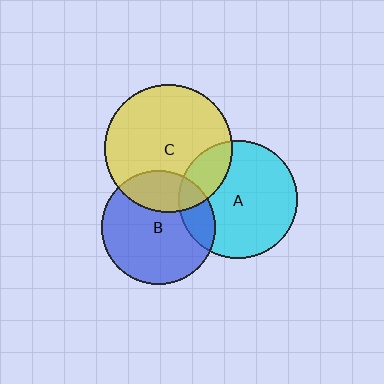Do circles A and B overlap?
Yes.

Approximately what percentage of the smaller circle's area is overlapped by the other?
Approximately 15%.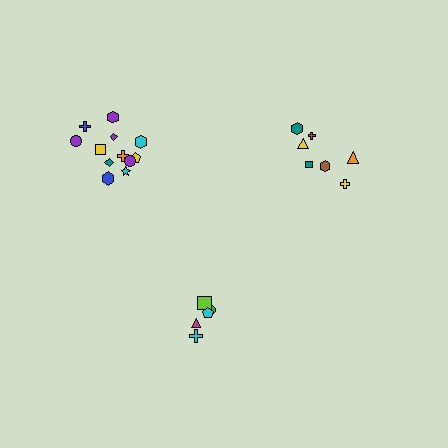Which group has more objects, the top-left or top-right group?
The top-left group.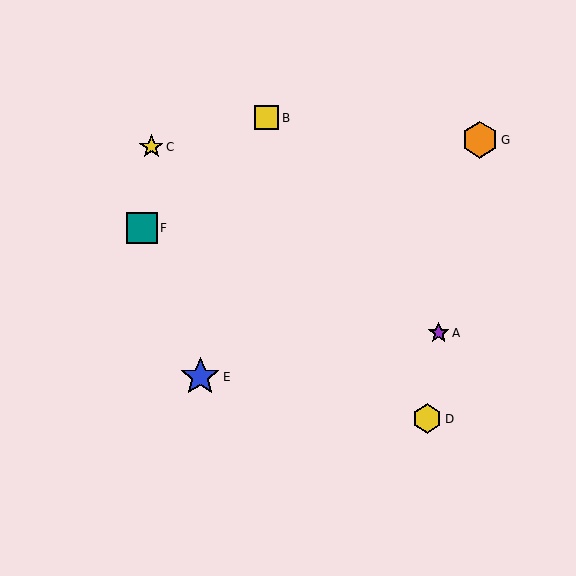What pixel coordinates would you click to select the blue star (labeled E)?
Click at (200, 377) to select the blue star E.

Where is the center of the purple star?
The center of the purple star is at (439, 333).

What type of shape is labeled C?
Shape C is a yellow star.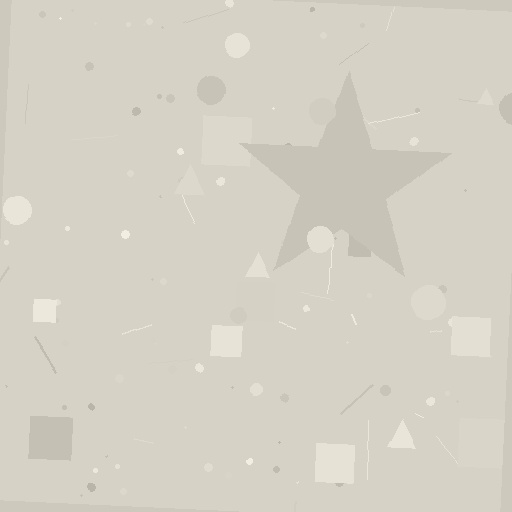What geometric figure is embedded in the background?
A star is embedded in the background.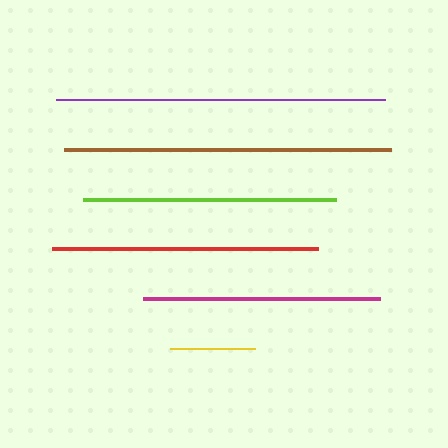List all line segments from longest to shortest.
From longest to shortest: purple, brown, red, lime, magenta, yellow.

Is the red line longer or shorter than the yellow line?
The red line is longer than the yellow line.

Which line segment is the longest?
The purple line is the longest at approximately 330 pixels.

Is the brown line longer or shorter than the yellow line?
The brown line is longer than the yellow line.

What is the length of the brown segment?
The brown segment is approximately 327 pixels long.